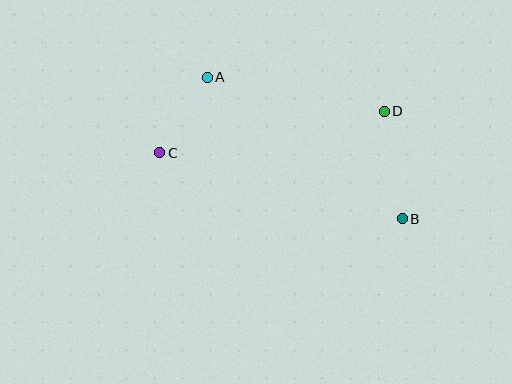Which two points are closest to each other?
Points A and C are closest to each other.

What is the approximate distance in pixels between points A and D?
The distance between A and D is approximately 180 pixels.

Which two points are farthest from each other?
Points B and C are farthest from each other.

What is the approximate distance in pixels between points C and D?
The distance between C and D is approximately 228 pixels.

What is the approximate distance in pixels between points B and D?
The distance between B and D is approximately 109 pixels.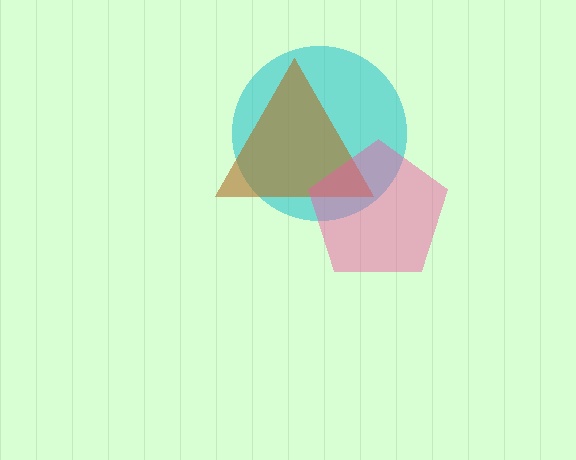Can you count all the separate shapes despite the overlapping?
Yes, there are 3 separate shapes.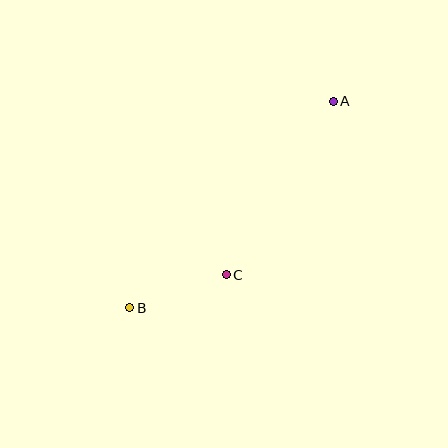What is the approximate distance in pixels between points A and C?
The distance between A and C is approximately 204 pixels.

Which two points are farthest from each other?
Points A and B are farthest from each other.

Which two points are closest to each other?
Points B and C are closest to each other.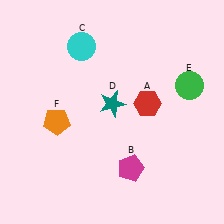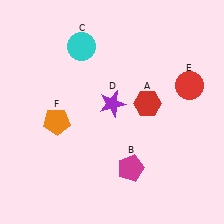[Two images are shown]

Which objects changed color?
D changed from teal to purple. E changed from green to red.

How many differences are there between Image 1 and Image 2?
There are 2 differences between the two images.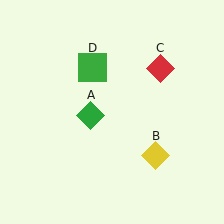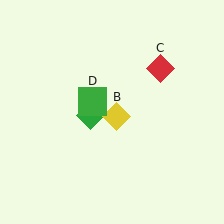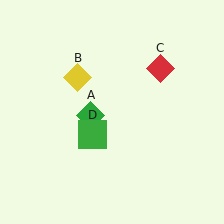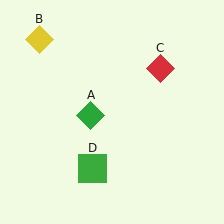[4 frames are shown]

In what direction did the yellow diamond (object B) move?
The yellow diamond (object B) moved up and to the left.